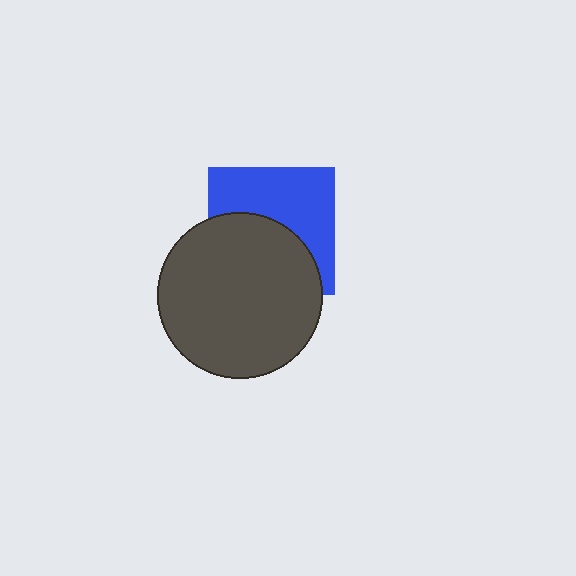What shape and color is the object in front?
The object in front is a dark gray circle.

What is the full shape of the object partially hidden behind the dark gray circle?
The partially hidden object is a blue square.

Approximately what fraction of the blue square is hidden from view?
Roughly 49% of the blue square is hidden behind the dark gray circle.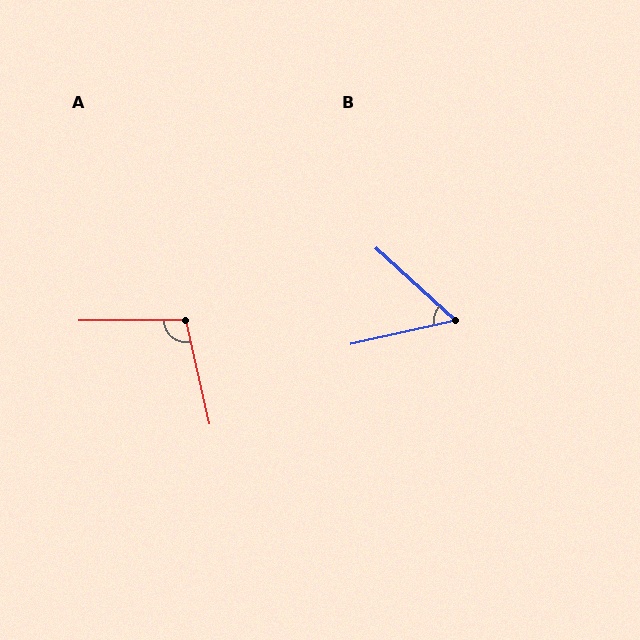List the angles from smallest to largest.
B (55°), A (103°).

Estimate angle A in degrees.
Approximately 103 degrees.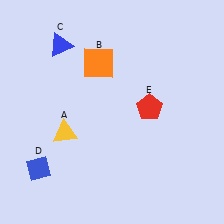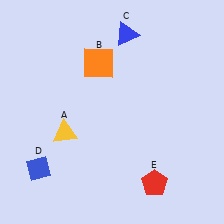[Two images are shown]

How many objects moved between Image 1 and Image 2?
2 objects moved between the two images.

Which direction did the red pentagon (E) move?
The red pentagon (E) moved down.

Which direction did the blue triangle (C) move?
The blue triangle (C) moved right.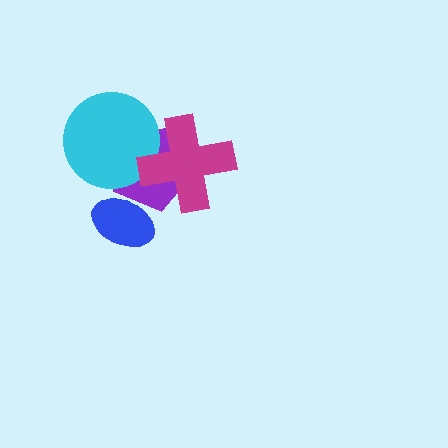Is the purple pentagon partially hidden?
Yes, it is partially covered by another shape.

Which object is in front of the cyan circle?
The magenta cross is in front of the cyan circle.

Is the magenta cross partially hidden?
No, no other shape covers it.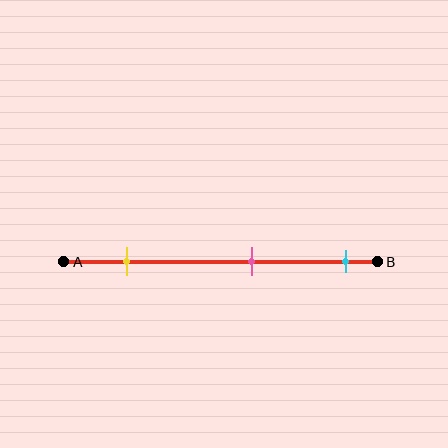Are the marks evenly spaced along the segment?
Yes, the marks are approximately evenly spaced.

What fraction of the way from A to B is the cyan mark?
The cyan mark is approximately 90% (0.9) of the way from A to B.